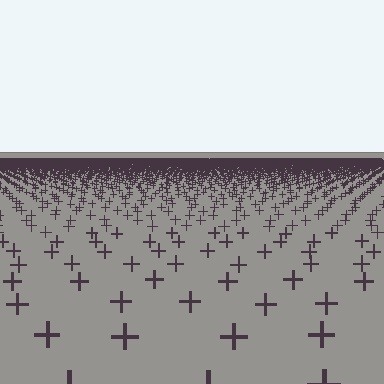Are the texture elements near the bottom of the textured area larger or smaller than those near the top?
Larger. Near the bottom, elements are closer to the viewer and appear at a bigger on-screen size.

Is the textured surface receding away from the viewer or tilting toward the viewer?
The surface is receding away from the viewer. Texture elements get smaller and denser toward the top.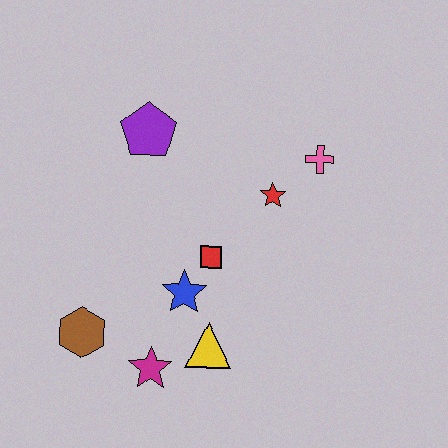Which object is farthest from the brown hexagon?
The pink cross is farthest from the brown hexagon.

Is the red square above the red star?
No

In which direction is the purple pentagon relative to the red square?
The purple pentagon is above the red square.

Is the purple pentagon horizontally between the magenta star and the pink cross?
No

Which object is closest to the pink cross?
The red star is closest to the pink cross.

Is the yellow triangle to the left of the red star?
Yes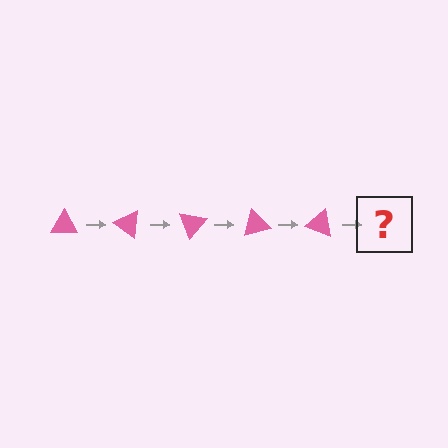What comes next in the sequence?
The next element should be a pink triangle rotated 175 degrees.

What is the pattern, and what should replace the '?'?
The pattern is that the triangle rotates 35 degrees each step. The '?' should be a pink triangle rotated 175 degrees.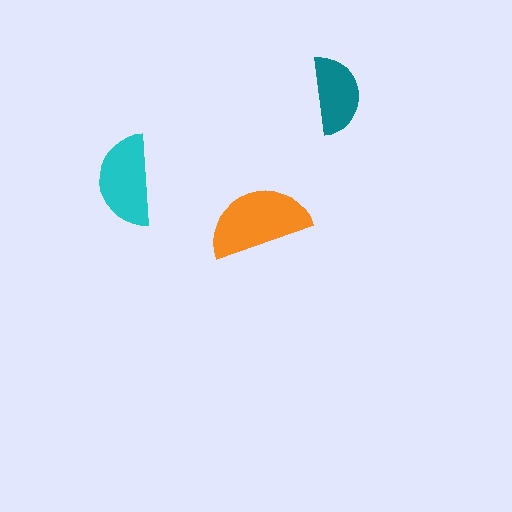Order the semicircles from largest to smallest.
the orange one, the cyan one, the teal one.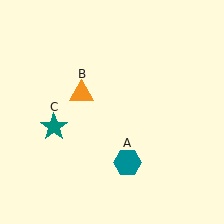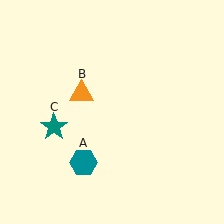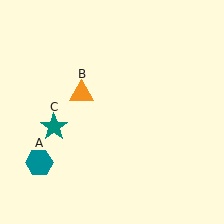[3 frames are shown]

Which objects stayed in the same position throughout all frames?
Orange triangle (object B) and teal star (object C) remained stationary.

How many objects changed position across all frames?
1 object changed position: teal hexagon (object A).